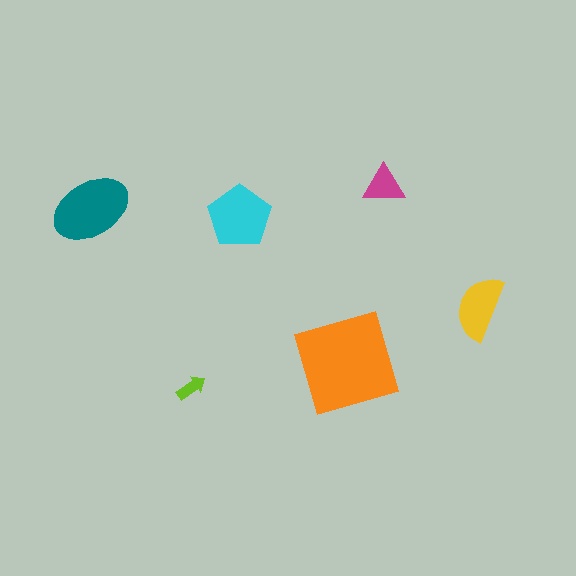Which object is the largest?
The orange square.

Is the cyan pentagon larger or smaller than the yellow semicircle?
Larger.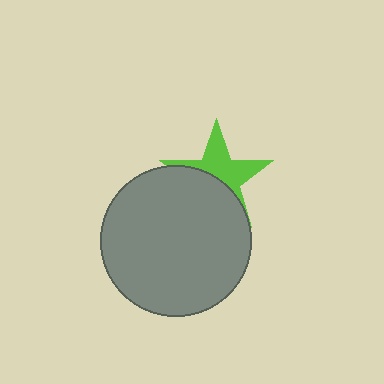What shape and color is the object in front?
The object in front is a gray circle.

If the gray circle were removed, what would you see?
You would see the complete lime star.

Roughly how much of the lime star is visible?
About half of it is visible (roughly 51%).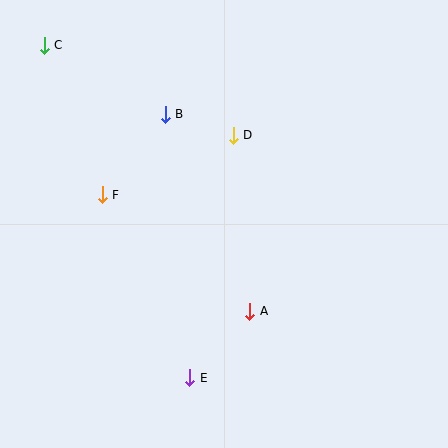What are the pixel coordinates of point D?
Point D is at (233, 135).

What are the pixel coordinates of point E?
Point E is at (190, 378).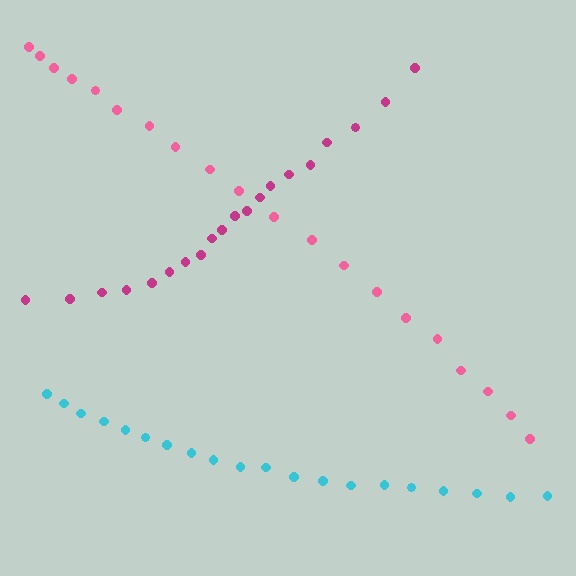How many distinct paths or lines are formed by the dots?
There are 3 distinct paths.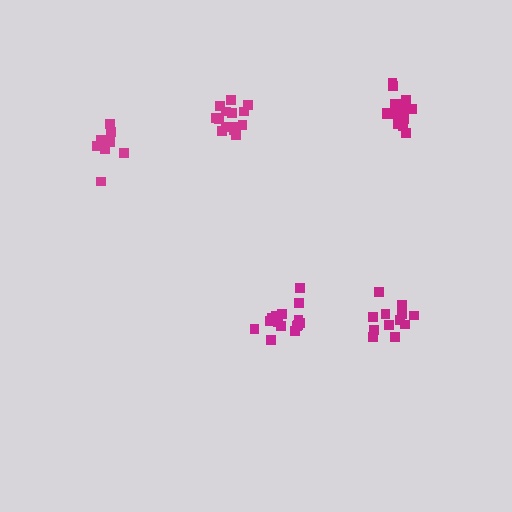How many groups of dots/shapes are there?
There are 5 groups.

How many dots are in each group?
Group 1: 15 dots, Group 2: 14 dots, Group 3: 9 dots, Group 4: 12 dots, Group 5: 15 dots (65 total).